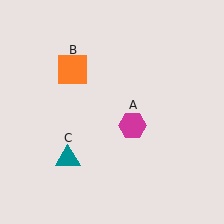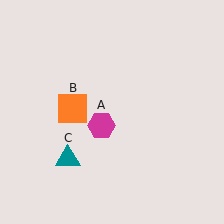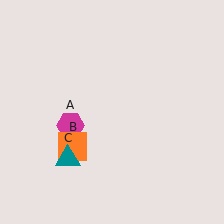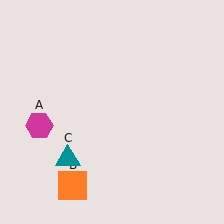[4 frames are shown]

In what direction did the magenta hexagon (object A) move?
The magenta hexagon (object A) moved left.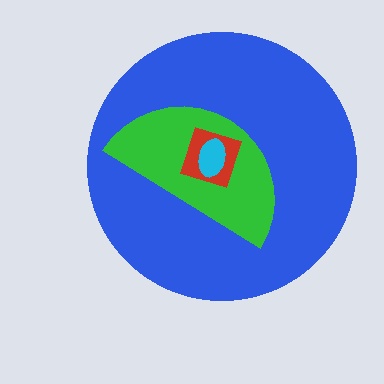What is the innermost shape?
The cyan ellipse.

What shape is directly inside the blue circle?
The green semicircle.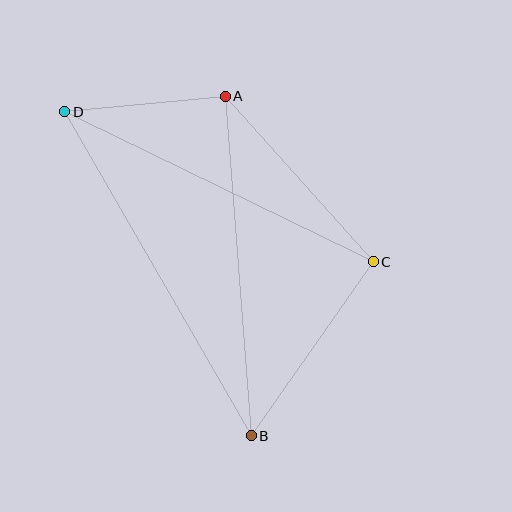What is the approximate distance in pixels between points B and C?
The distance between B and C is approximately 212 pixels.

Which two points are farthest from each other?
Points B and D are farthest from each other.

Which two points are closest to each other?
Points A and D are closest to each other.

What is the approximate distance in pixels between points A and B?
The distance between A and B is approximately 341 pixels.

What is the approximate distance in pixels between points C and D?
The distance between C and D is approximately 343 pixels.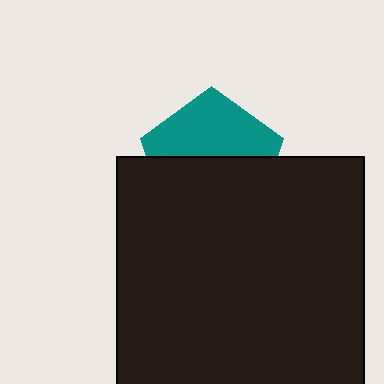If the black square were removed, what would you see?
You would see the complete teal pentagon.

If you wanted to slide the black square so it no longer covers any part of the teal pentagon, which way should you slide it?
Slide it down — that is the most direct way to separate the two shapes.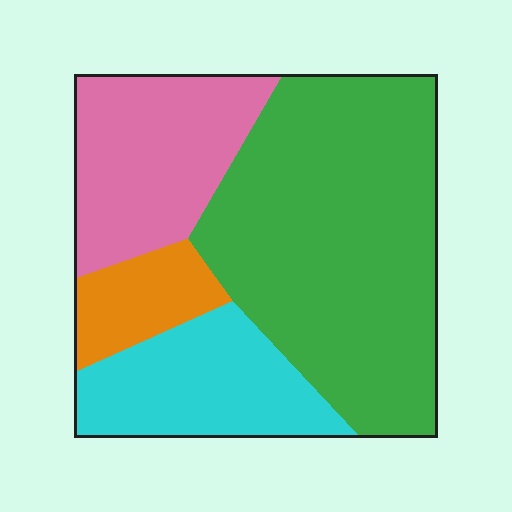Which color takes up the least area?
Orange, at roughly 10%.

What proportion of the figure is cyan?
Cyan covers around 20% of the figure.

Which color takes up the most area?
Green, at roughly 50%.